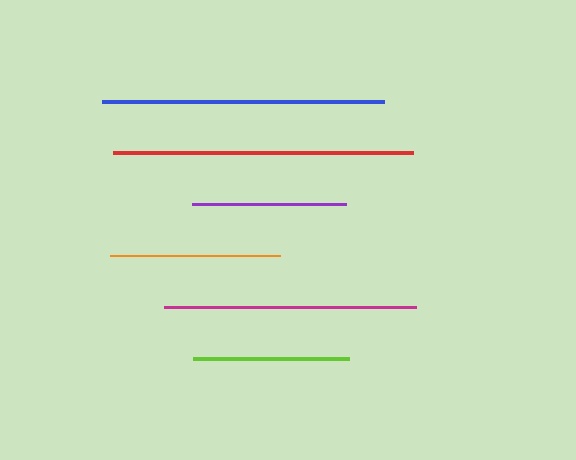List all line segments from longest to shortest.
From longest to shortest: red, blue, magenta, orange, lime, purple.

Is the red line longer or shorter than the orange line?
The red line is longer than the orange line.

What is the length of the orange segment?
The orange segment is approximately 170 pixels long.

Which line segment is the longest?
The red line is the longest at approximately 300 pixels.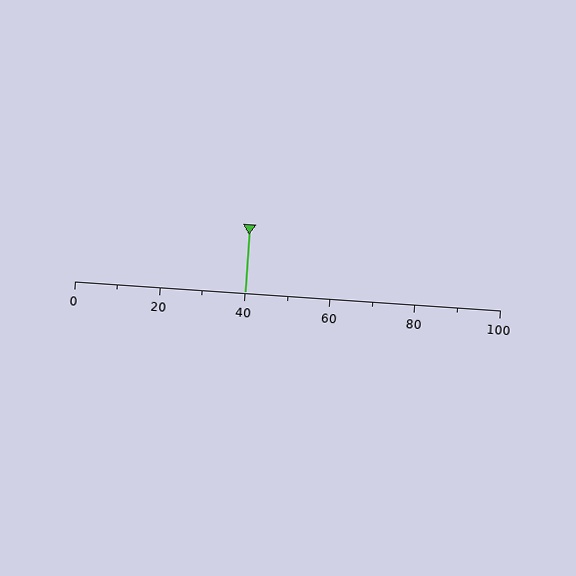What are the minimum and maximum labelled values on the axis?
The axis runs from 0 to 100.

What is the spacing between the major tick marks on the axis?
The major ticks are spaced 20 apart.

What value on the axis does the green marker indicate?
The marker indicates approximately 40.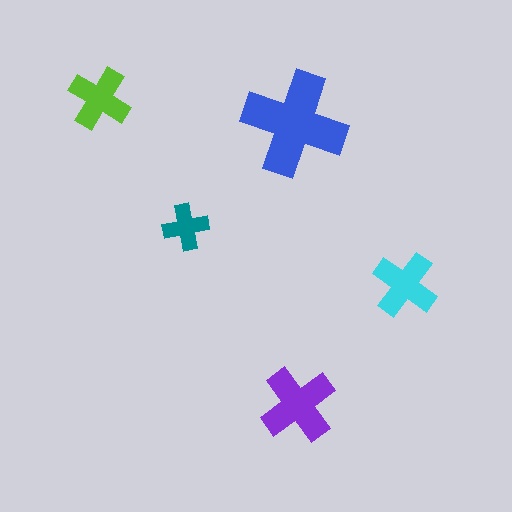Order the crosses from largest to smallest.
the blue one, the purple one, the cyan one, the lime one, the teal one.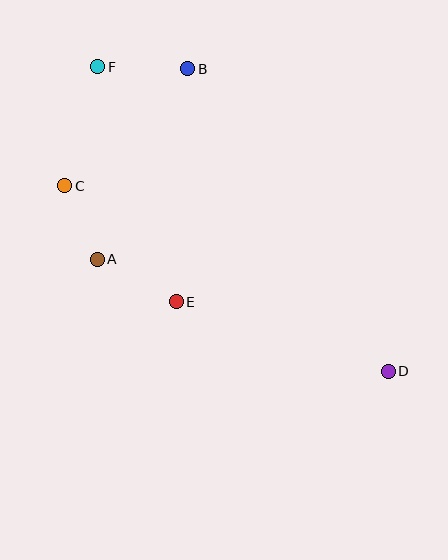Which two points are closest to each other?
Points A and C are closest to each other.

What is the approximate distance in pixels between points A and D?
The distance between A and D is approximately 312 pixels.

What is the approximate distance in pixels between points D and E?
The distance between D and E is approximately 223 pixels.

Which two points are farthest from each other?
Points D and F are farthest from each other.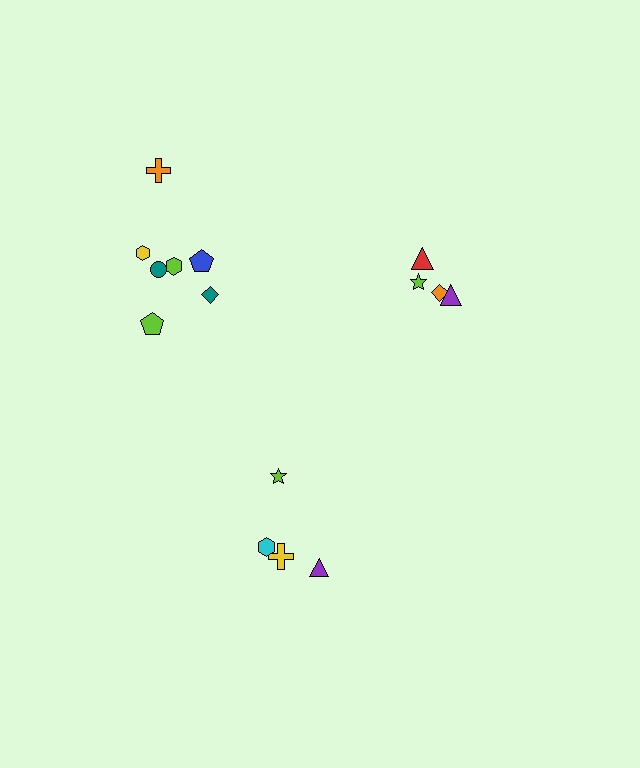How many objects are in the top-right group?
There are 4 objects.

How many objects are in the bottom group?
There are 4 objects.